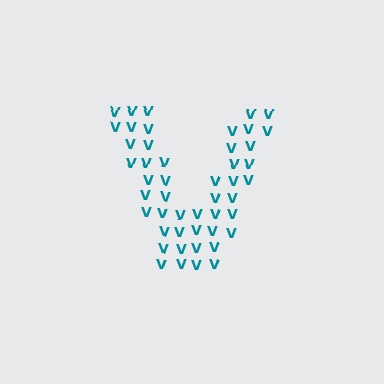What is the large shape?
The large shape is the letter V.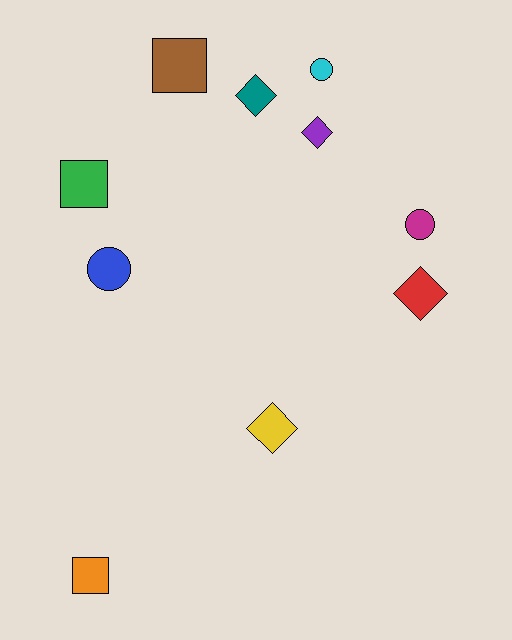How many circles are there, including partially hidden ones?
There are 3 circles.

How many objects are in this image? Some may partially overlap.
There are 10 objects.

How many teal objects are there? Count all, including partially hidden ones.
There is 1 teal object.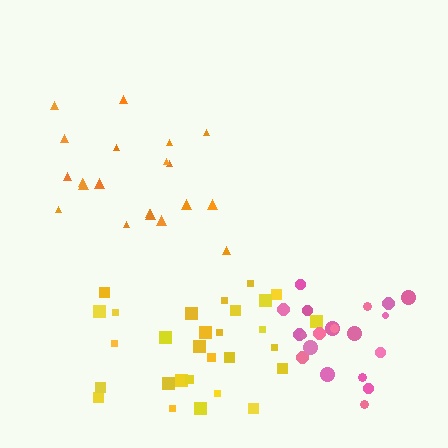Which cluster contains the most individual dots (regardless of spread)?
Yellow (29).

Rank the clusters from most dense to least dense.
pink, yellow, orange.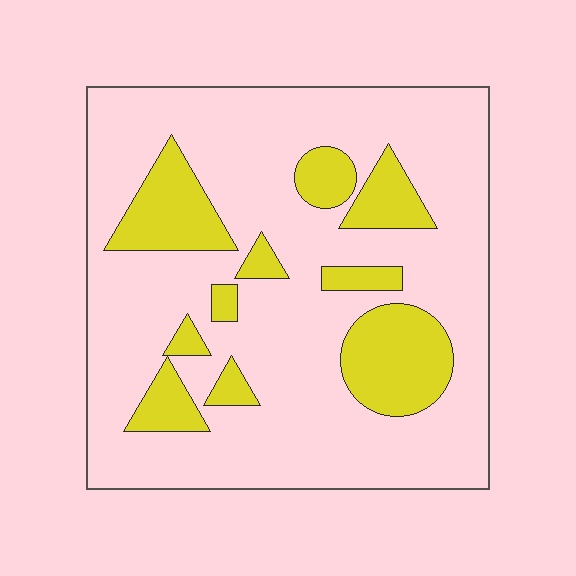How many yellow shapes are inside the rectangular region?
10.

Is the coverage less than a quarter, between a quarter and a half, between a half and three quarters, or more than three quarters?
Less than a quarter.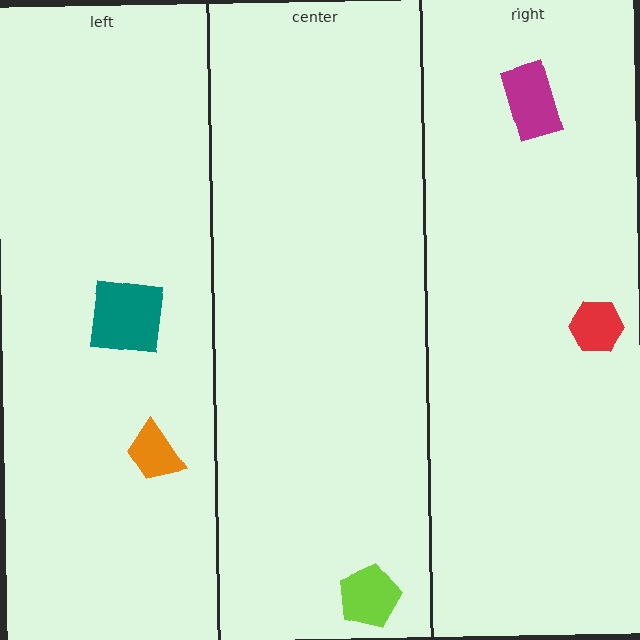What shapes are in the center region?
The lime pentagon.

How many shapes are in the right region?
2.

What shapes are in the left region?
The teal square, the orange trapezoid.